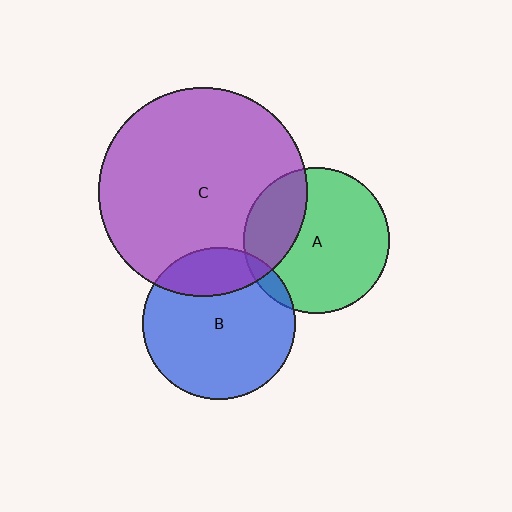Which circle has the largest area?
Circle C (purple).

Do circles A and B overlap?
Yes.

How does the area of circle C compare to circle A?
Approximately 2.0 times.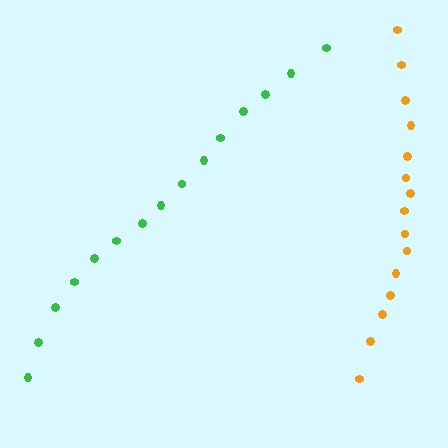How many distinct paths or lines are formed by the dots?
There are 2 distinct paths.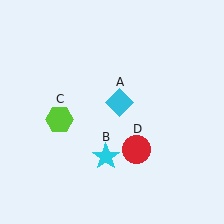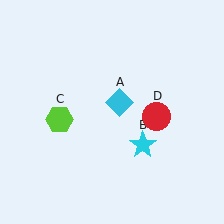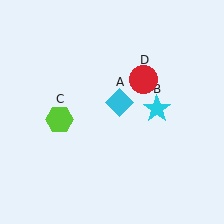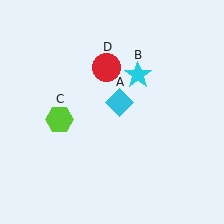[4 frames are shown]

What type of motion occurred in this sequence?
The cyan star (object B), red circle (object D) rotated counterclockwise around the center of the scene.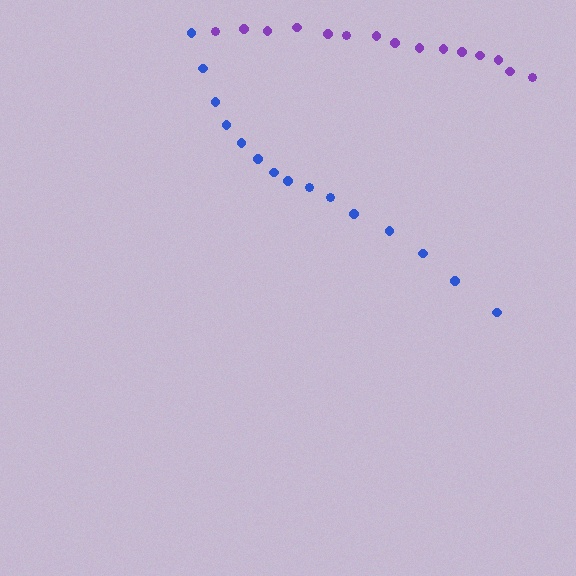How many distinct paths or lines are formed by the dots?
There are 2 distinct paths.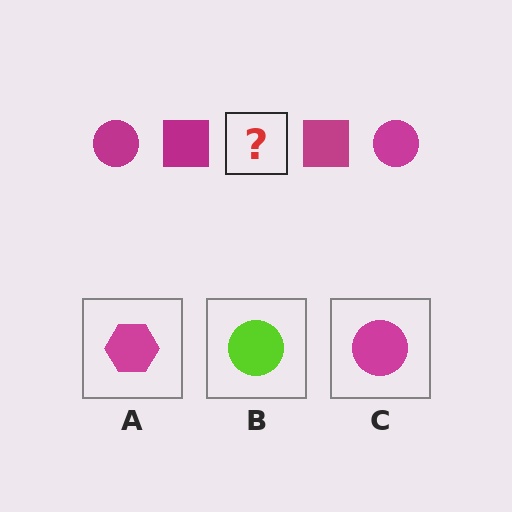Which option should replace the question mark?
Option C.